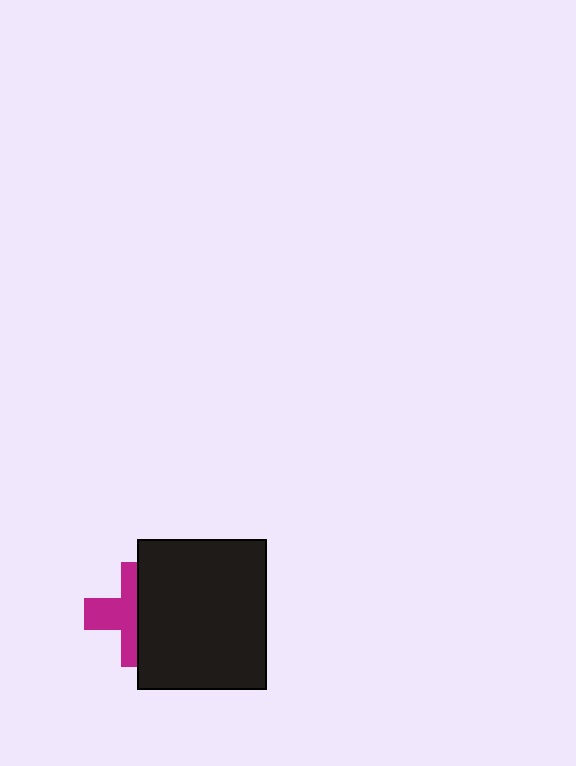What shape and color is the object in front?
The object in front is a black rectangle.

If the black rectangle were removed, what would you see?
You would see the complete magenta cross.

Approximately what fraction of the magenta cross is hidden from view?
Roughly 49% of the magenta cross is hidden behind the black rectangle.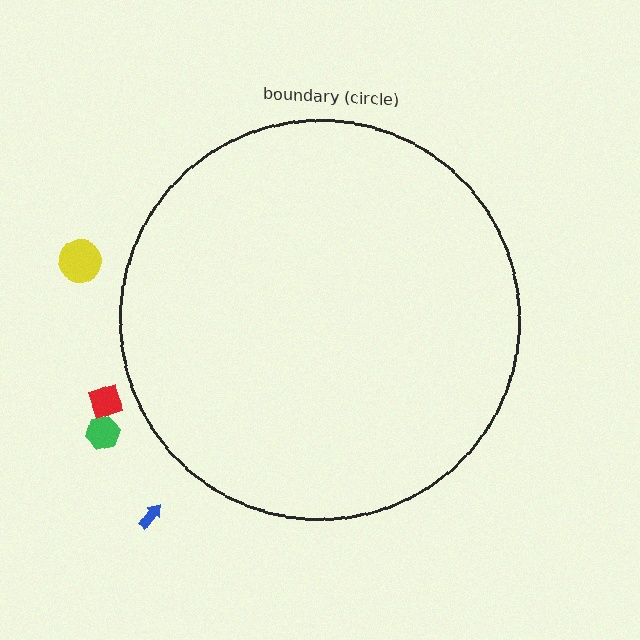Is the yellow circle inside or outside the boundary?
Outside.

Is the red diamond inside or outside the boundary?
Outside.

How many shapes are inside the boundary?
0 inside, 4 outside.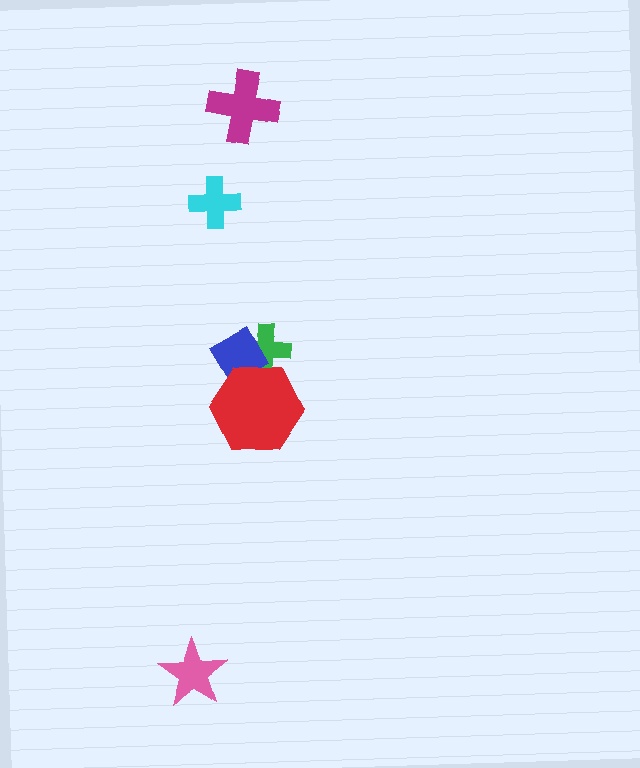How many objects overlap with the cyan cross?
0 objects overlap with the cyan cross.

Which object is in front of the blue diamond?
The red hexagon is in front of the blue diamond.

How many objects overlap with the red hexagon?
2 objects overlap with the red hexagon.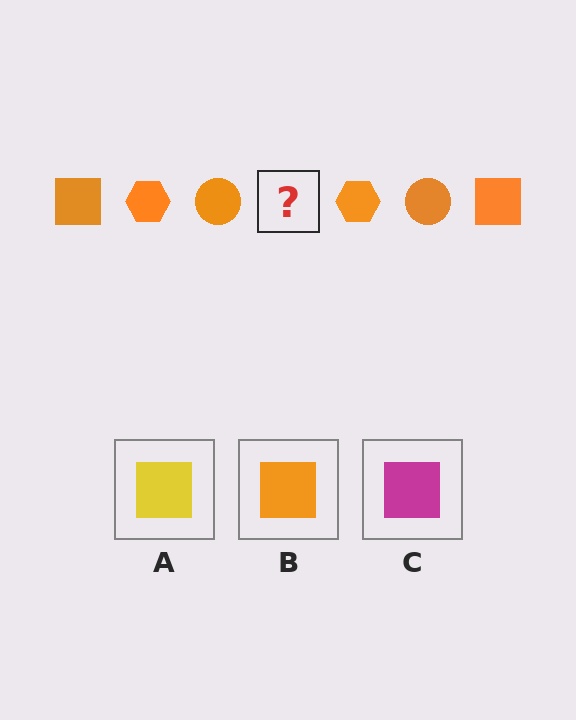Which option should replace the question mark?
Option B.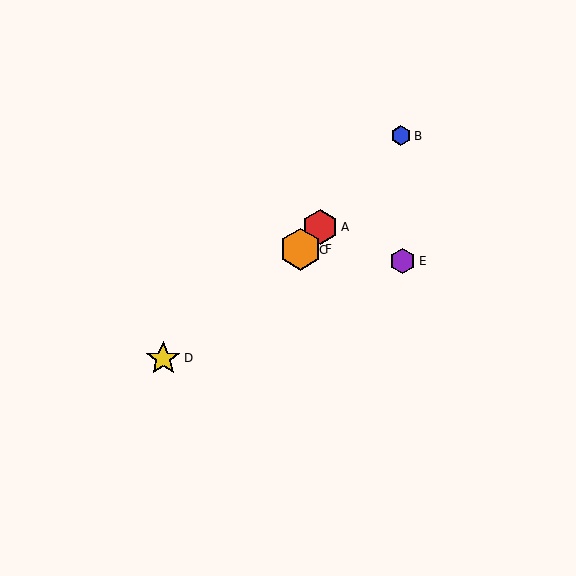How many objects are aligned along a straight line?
4 objects (A, B, C, F) are aligned along a straight line.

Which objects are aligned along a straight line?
Objects A, B, C, F are aligned along a straight line.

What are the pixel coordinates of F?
Object F is at (301, 249).